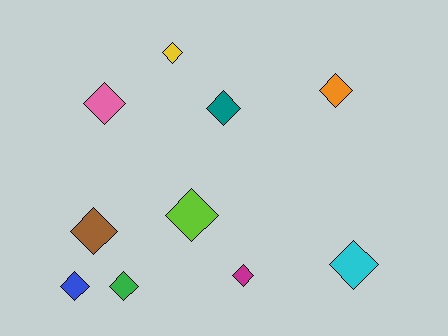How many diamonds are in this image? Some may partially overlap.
There are 10 diamonds.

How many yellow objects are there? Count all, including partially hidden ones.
There is 1 yellow object.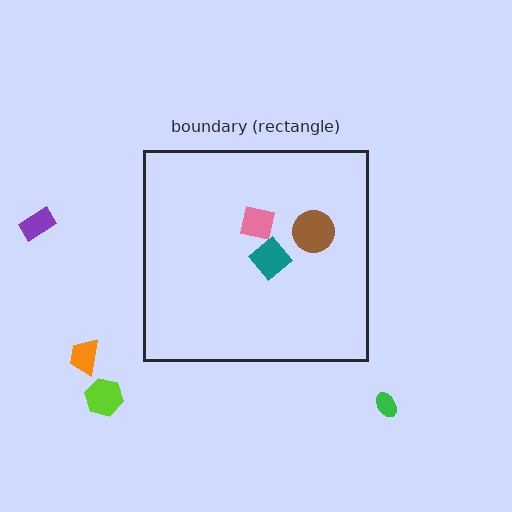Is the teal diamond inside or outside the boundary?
Inside.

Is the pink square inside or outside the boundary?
Inside.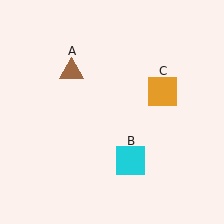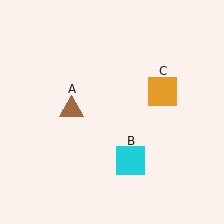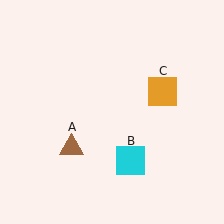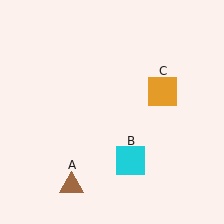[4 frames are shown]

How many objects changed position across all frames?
1 object changed position: brown triangle (object A).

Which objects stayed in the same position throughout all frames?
Cyan square (object B) and orange square (object C) remained stationary.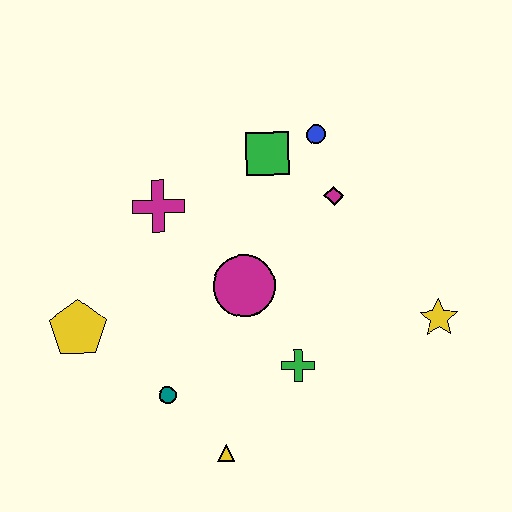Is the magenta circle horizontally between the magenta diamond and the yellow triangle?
Yes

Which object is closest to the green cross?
The magenta circle is closest to the green cross.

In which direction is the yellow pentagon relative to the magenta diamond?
The yellow pentagon is to the left of the magenta diamond.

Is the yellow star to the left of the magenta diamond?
No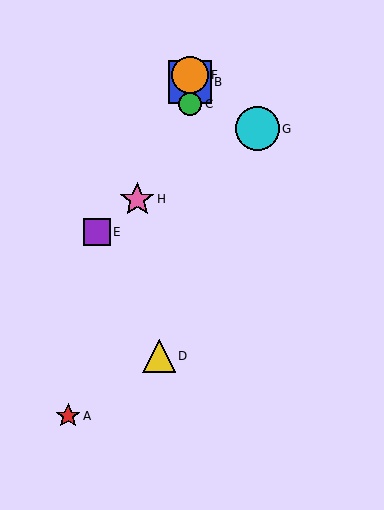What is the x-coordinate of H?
Object H is at x≈137.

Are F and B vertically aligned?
Yes, both are at x≈190.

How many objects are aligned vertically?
3 objects (B, C, F) are aligned vertically.